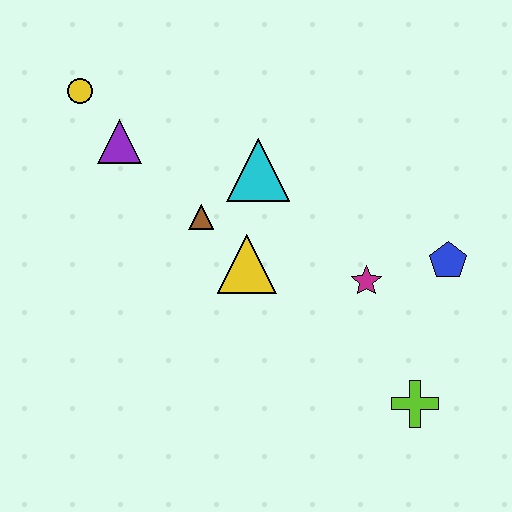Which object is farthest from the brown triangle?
The lime cross is farthest from the brown triangle.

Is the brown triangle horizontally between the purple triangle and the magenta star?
Yes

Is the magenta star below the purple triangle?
Yes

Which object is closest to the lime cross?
The magenta star is closest to the lime cross.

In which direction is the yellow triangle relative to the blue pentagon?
The yellow triangle is to the left of the blue pentagon.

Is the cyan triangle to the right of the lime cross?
No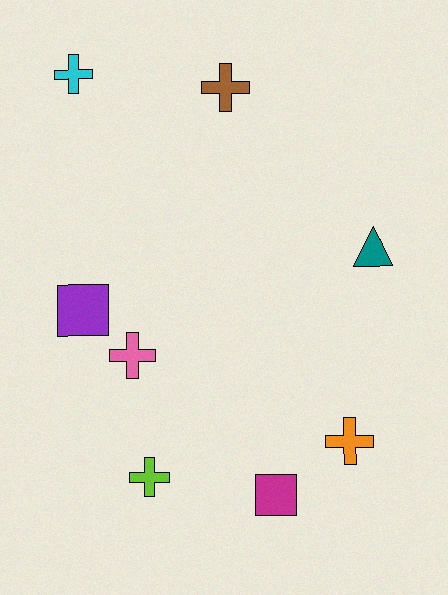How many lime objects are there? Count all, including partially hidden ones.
There is 1 lime object.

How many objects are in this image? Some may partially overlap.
There are 8 objects.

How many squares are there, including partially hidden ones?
There are 2 squares.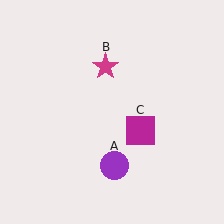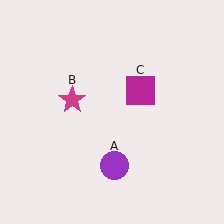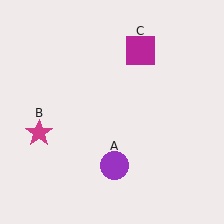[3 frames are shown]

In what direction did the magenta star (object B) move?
The magenta star (object B) moved down and to the left.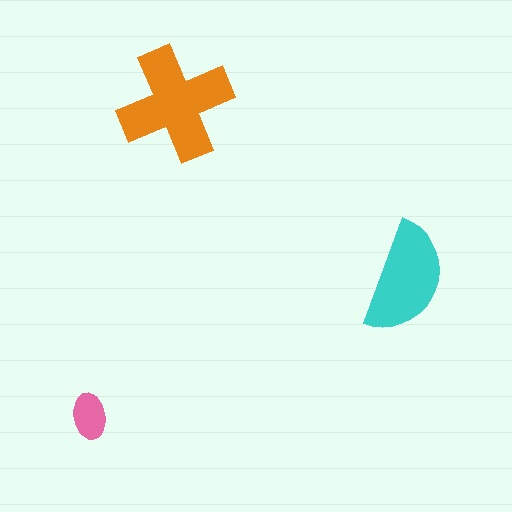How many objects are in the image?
There are 3 objects in the image.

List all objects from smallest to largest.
The pink ellipse, the cyan semicircle, the orange cross.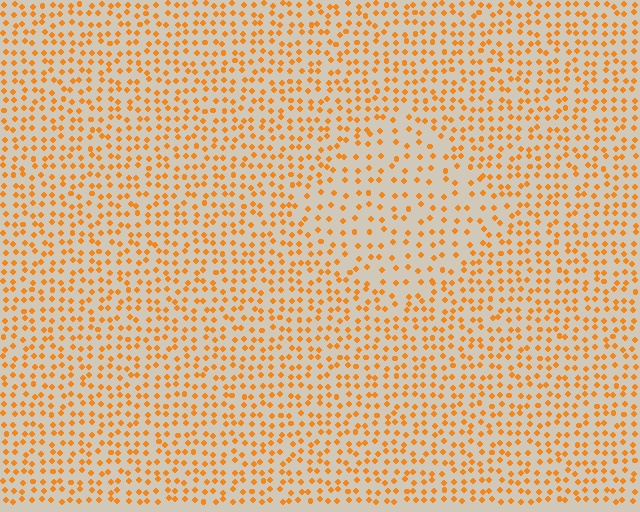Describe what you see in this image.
The image contains small orange elements arranged at two different densities. A diamond-shaped region is visible where the elements are less densely packed than the surrounding area.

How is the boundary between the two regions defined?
The boundary is defined by a change in element density (approximately 1.7x ratio). All elements are the same color, size, and shape.